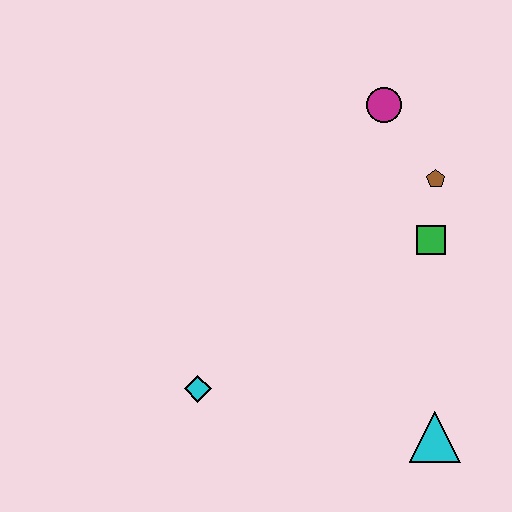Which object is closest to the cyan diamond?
The cyan triangle is closest to the cyan diamond.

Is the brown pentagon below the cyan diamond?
No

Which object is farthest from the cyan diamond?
The magenta circle is farthest from the cyan diamond.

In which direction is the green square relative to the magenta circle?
The green square is below the magenta circle.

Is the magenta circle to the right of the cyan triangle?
No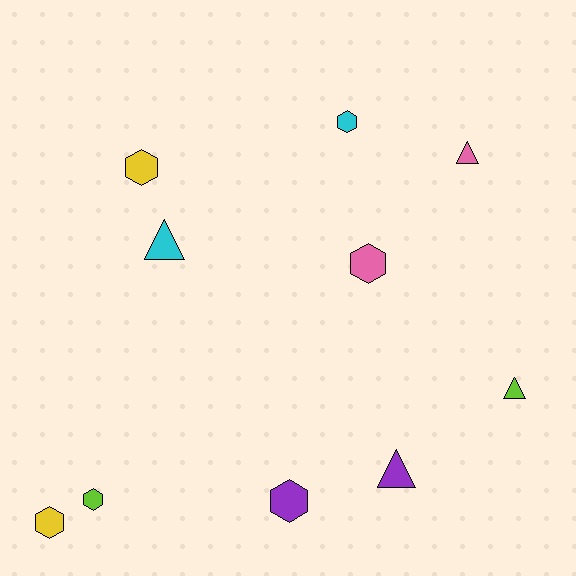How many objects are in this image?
There are 10 objects.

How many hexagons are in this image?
There are 6 hexagons.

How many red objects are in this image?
There are no red objects.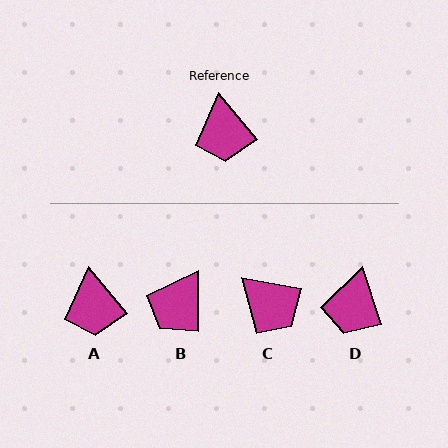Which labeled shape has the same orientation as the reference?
A.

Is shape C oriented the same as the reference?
No, it is off by about 40 degrees.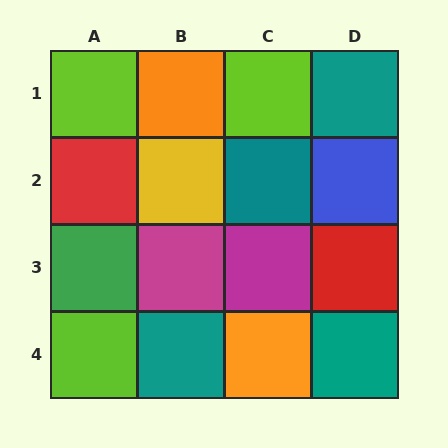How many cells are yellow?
1 cell is yellow.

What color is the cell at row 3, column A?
Green.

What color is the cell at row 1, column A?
Lime.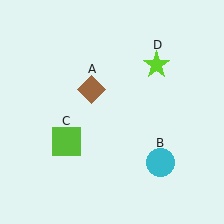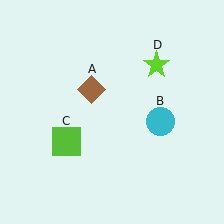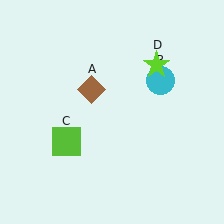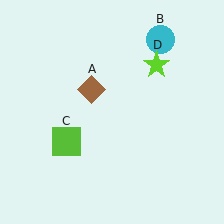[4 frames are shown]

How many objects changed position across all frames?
1 object changed position: cyan circle (object B).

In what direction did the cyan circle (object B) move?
The cyan circle (object B) moved up.